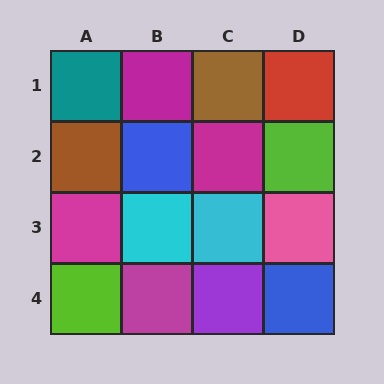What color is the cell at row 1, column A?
Teal.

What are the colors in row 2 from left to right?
Brown, blue, magenta, lime.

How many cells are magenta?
4 cells are magenta.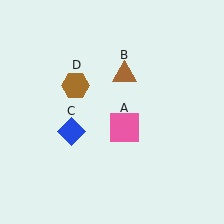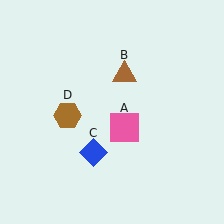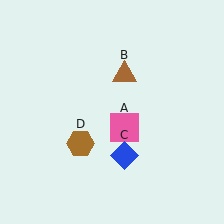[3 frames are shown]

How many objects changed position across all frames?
2 objects changed position: blue diamond (object C), brown hexagon (object D).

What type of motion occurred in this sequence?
The blue diamond (object C), brown hexagon (object D) rotated counterclockwise around the center of the scene.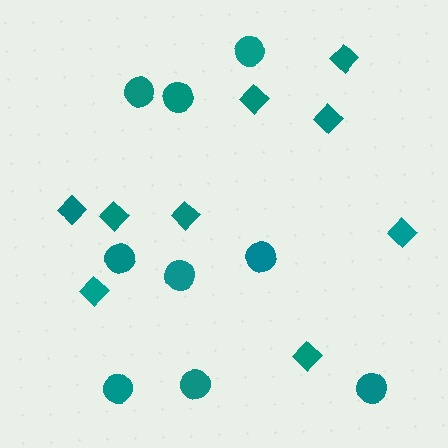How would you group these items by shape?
There are 2 groups: one group of circles (9) and one group of diamonds (9).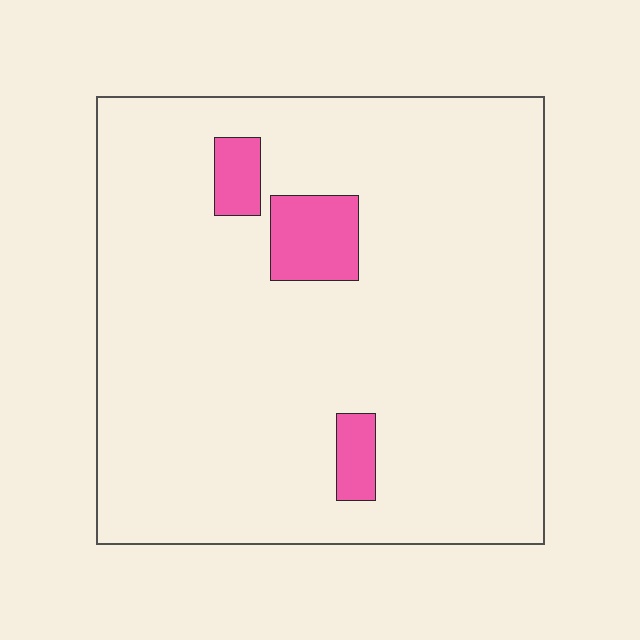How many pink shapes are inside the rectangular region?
3.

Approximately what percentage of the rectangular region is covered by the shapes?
Approximately 5%.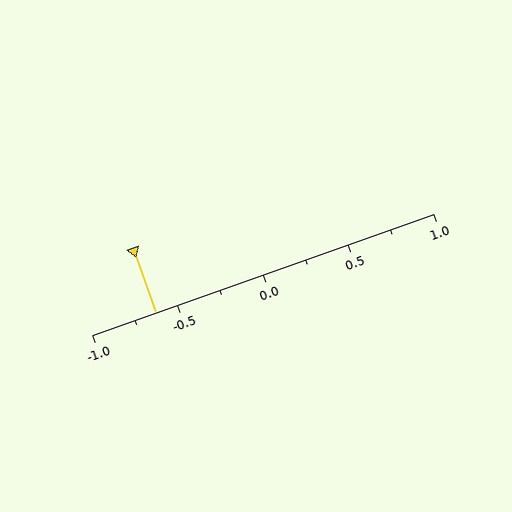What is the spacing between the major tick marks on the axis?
The major ticks are spaced 0.5 apart.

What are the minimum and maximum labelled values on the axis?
The axis runs from -1.0 to 1.0.